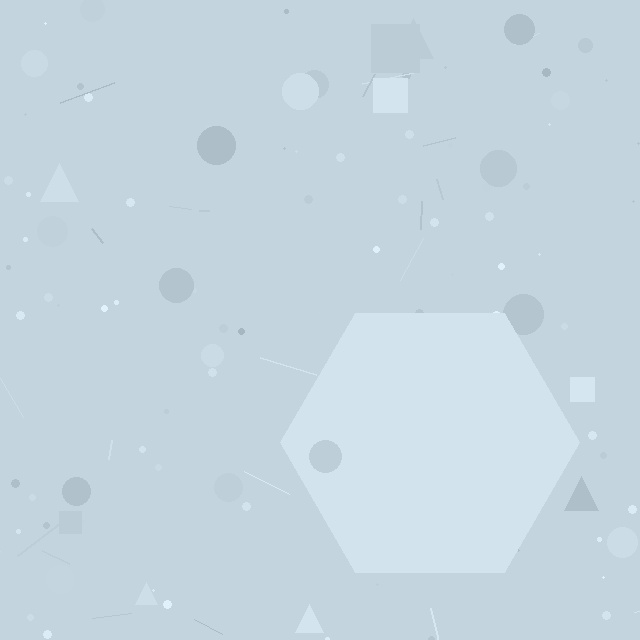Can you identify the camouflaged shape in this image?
The camouflaged shape is a hexagon.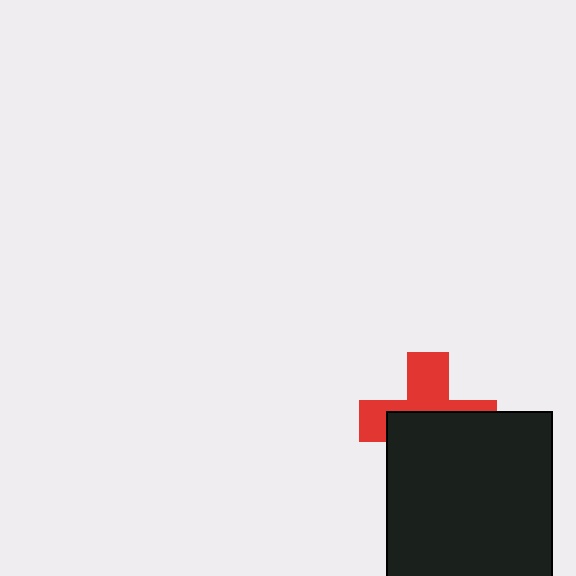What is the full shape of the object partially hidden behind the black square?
The partially hidden object is a red cross.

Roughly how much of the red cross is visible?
A small part of it is visible (roughly 45%).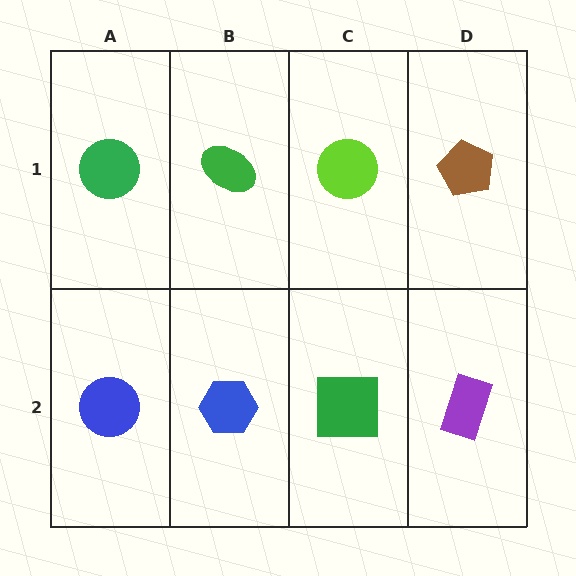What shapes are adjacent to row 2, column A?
A green circle (row 1, column A), a blue hexagon (row 2, column B).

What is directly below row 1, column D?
A purple rectangle.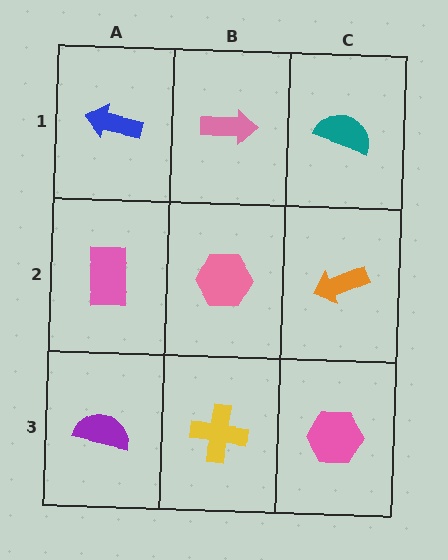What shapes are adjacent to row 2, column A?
A blue arrow (row 1, column A), a purple semicircle (row 3, column A), a pink hexagon (row 2, column B).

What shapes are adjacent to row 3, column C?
An orange arrow (row 2, column C), a yellow cross (row 3, column B).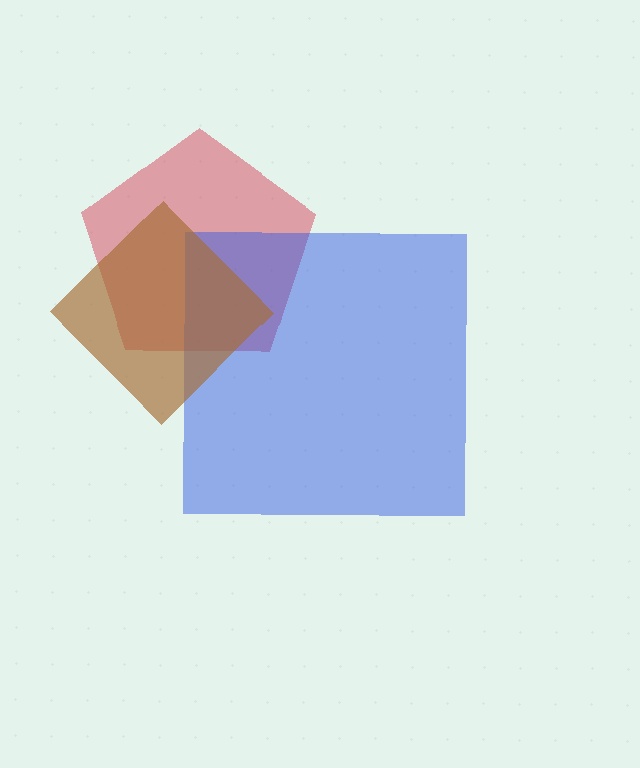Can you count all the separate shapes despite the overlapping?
Yes, there are 3 separate shapes.